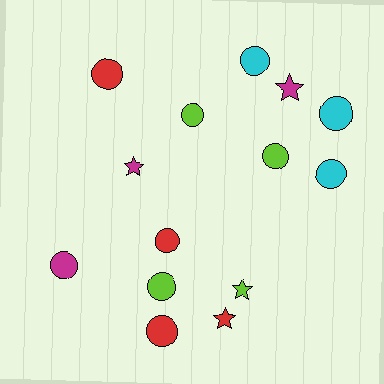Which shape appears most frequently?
Circle, with 10 objects.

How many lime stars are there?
There is 1 lime star.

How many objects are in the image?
There are 14 objects.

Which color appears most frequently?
Lime, with 4 objects.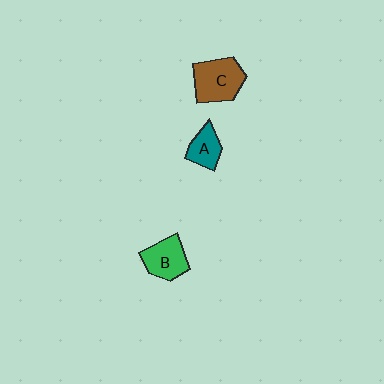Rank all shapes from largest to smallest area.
From largest to smallest: C (brown), B (green), A (teal).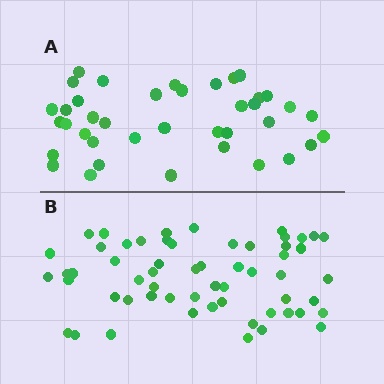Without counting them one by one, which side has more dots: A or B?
Region B (the bottom region) has more dots.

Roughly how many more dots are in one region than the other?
Region B has approximately 20 more dots than region A.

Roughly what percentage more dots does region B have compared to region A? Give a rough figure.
About 50% more.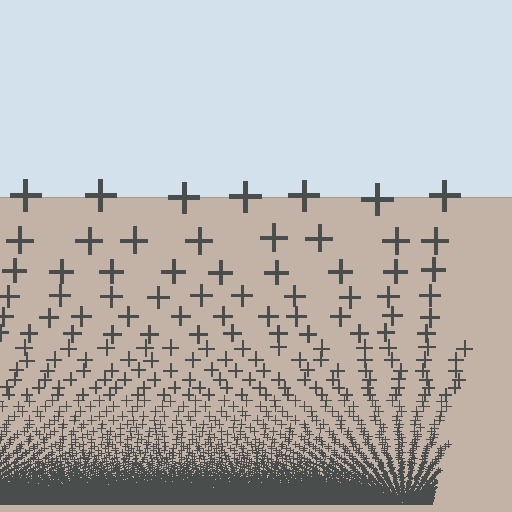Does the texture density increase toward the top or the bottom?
Density increases toward the bottom.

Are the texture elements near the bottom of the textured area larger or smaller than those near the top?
Smaller. The gradient is inverted — elements near the bottom are smaller and denser.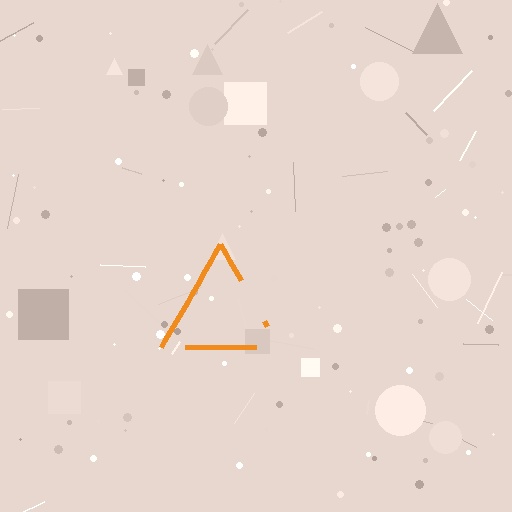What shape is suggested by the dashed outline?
The dashed outline suggests a triangle.